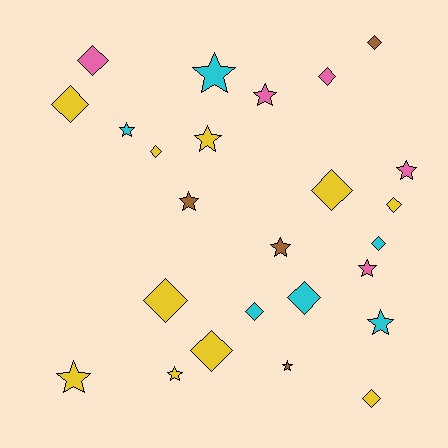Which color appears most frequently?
Yellow, with 10 objects.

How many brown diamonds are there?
There is 1 brown diamond.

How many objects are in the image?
There are 25 objects.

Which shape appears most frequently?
Diamond, with 13 objects.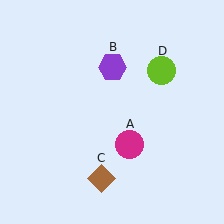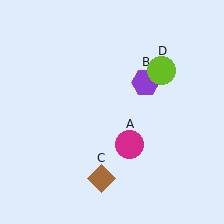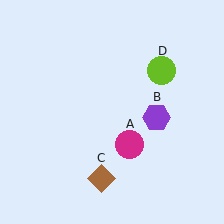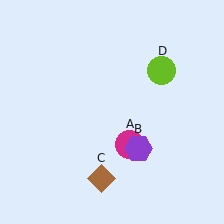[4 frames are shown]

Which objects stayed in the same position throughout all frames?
Magenta circle (object A) and brown diamond (object C) and lime circle (object D) remained stationary.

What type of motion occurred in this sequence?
The purple hexagon (object B) rotated clockwise around the center of the scene.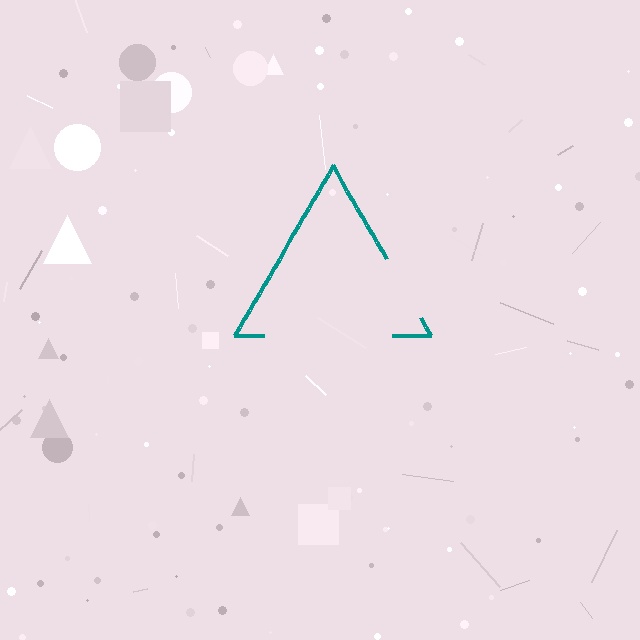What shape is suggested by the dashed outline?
The dashed outline suggests a triangle.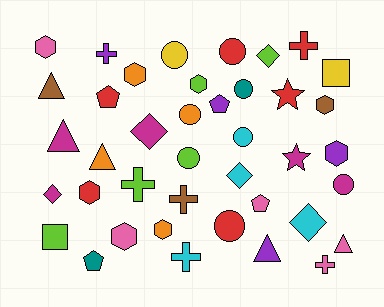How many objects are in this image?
There are 40 objects.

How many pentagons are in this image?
There are 4 pentagons.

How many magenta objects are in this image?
There are 5 magenta objects.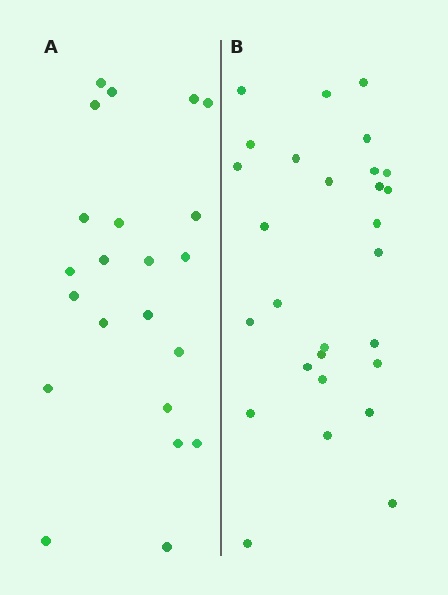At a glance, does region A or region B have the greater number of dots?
Region B (the right region) has more dots.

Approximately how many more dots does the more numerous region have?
Region B has about 6 more dots than region A.